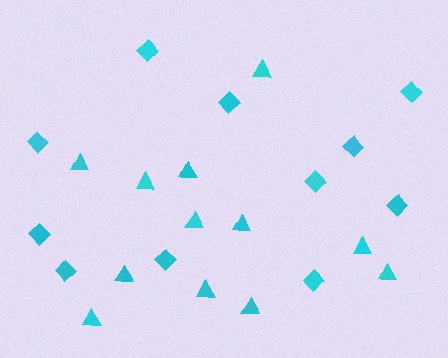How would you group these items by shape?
There are 2 groups: one group of diamonds (11) and one group of triangles (12).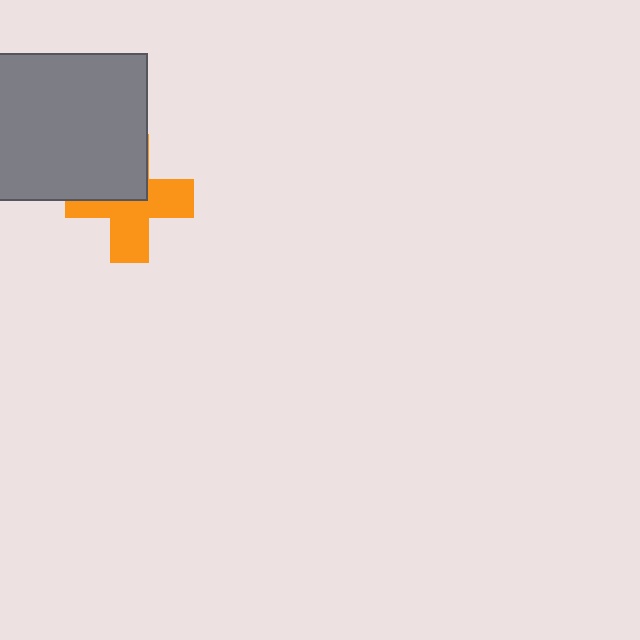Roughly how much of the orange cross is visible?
About half of it is visible (roughly 58%).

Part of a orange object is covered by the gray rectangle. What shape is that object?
It is a cross.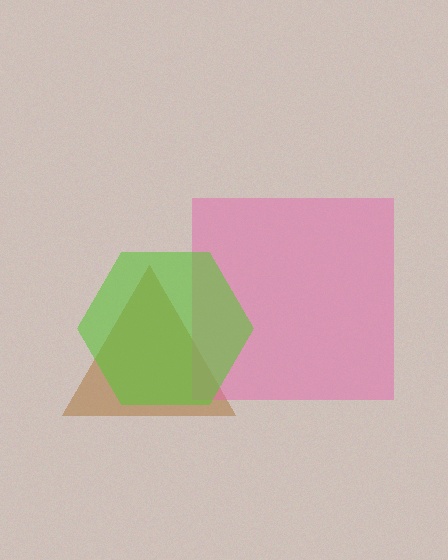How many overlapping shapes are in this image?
There are 3 overlapping shapes in the image.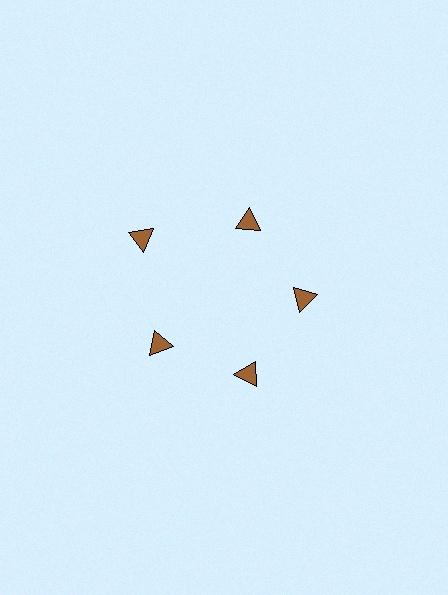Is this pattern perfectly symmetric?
No. The 5 brown triangles are arranged in a ring, but one element near the 10 o'clock position is pushed outward from the center, breaking the 5-fold rotational symmetry.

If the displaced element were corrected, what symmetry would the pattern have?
It would have 5-fold rotational symmetry — the pattern would map onto itself every 72 degrees.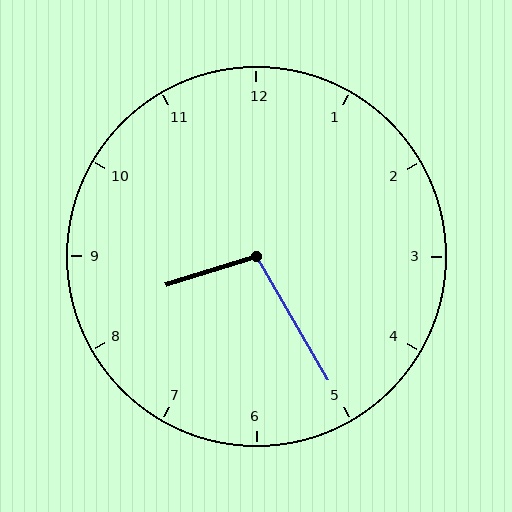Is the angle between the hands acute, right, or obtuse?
It is obtuse.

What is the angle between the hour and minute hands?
Approximately 102 degrees.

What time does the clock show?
8:25.